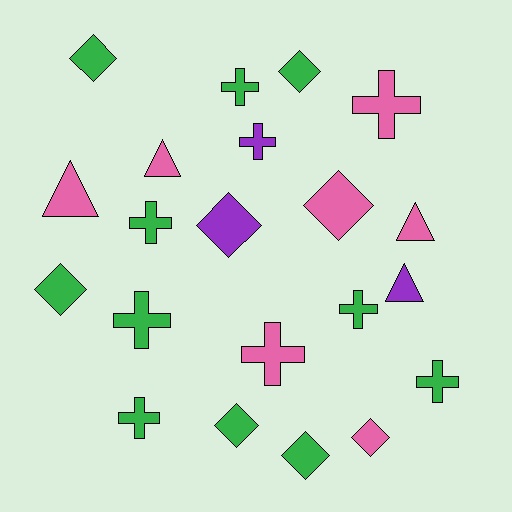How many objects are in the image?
There are 21 objects.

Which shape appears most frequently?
Cross, with 9 objects.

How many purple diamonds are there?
There is 1 purple diamond.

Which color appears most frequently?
Green, with 11 objects.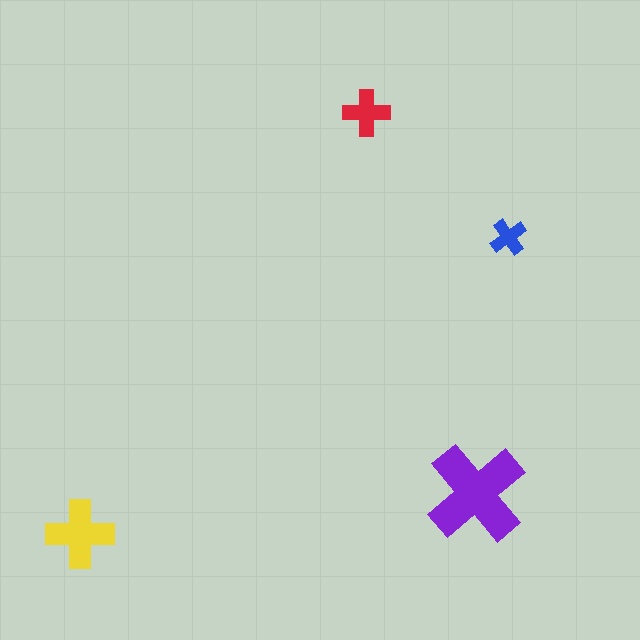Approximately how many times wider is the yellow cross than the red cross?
About 1.5 times wider.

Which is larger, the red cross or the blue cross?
The red one.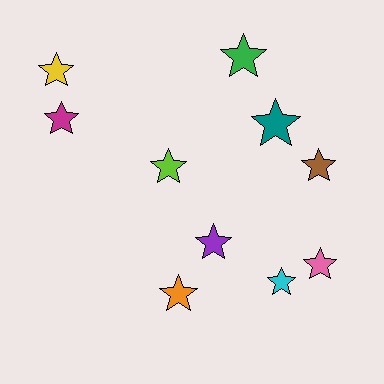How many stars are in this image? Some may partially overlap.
There are 10 stars.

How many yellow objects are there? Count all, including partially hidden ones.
There is 1 yellow object.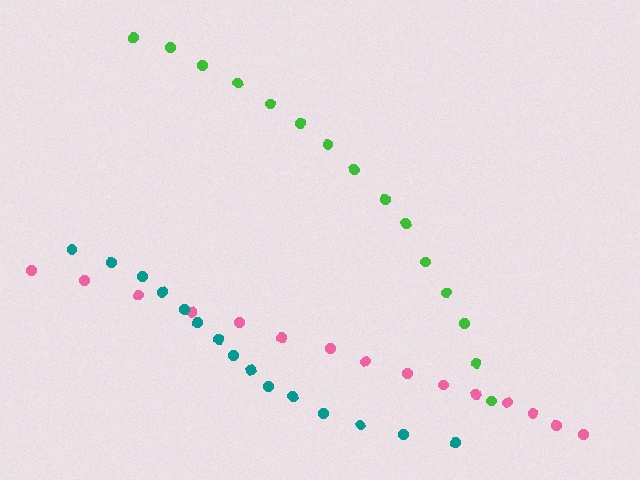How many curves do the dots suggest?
There are 3 distinct paths.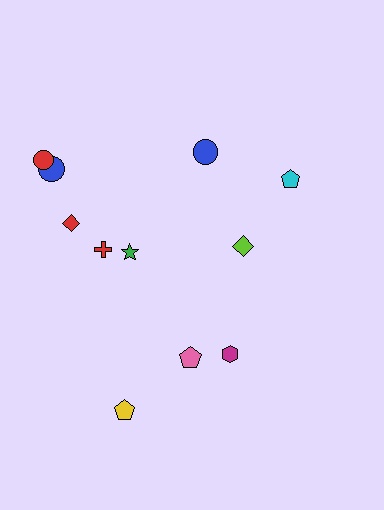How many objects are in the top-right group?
There are 3 objects.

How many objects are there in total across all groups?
There are 11 objects.